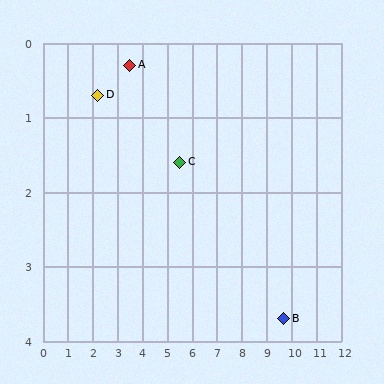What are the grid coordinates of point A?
Point A is at approximately (3.5, 0.3).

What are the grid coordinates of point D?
Point D is at approximately (2.2, 0.7).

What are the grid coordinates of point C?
Point C is at approximately (5.5, 1.6).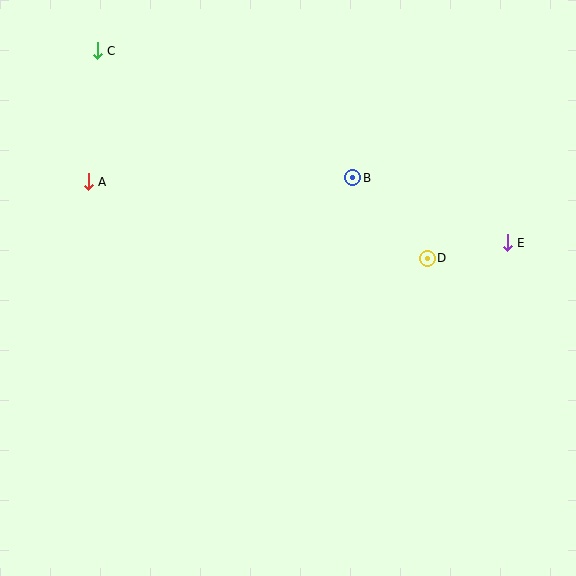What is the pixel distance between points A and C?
The distance between A and C is 132 pixels.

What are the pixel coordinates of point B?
Point B is at (353, 178).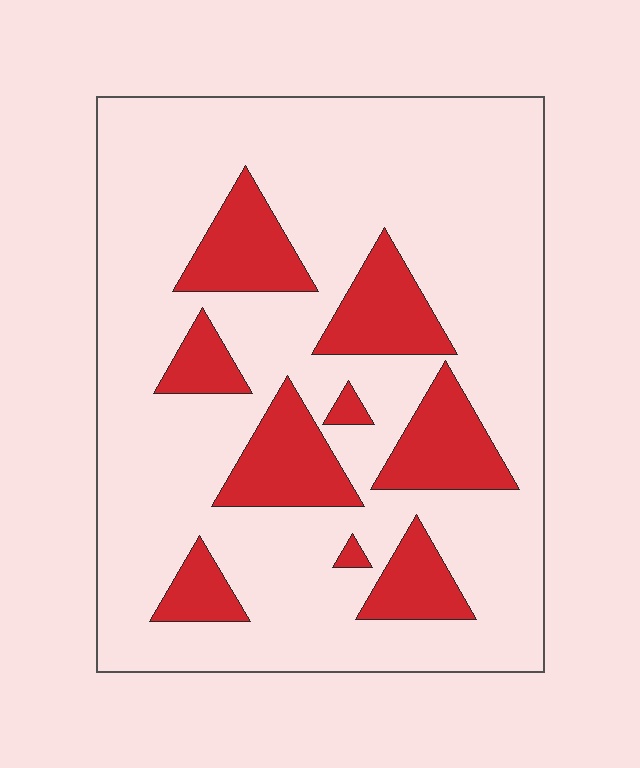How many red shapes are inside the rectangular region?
9.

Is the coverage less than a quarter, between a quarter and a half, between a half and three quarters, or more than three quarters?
Less than a quarter.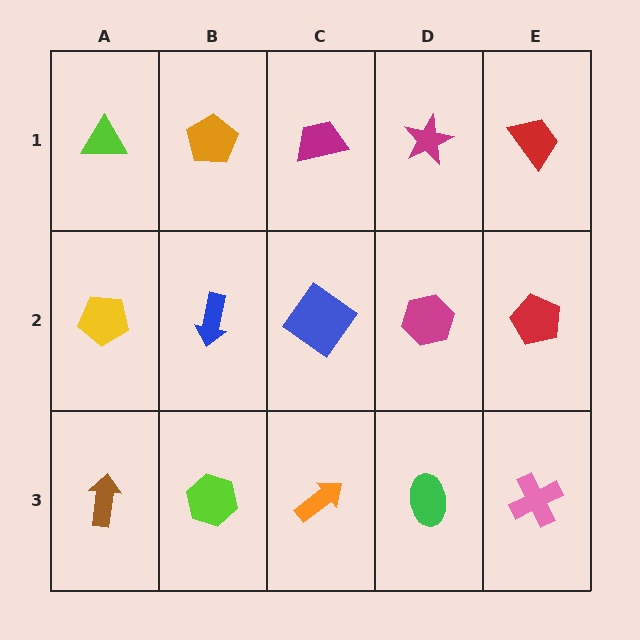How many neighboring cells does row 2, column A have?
3.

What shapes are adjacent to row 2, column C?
A magenta trapezoid (row 1, column C), an orange arrow (row 3, column C), a blue arrow (row 2, column B), a magenta hexagon (row 2, column D).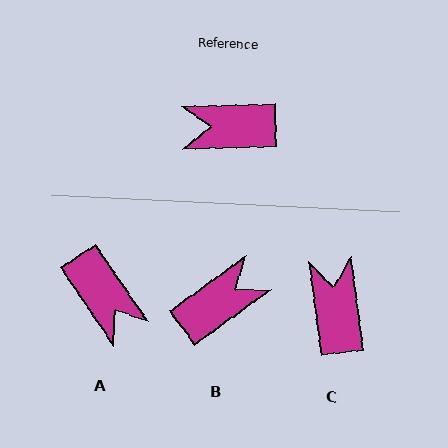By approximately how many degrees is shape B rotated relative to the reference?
Approximately 146 degrees clockwise.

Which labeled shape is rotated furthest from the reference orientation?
B, about 146 degrees away.